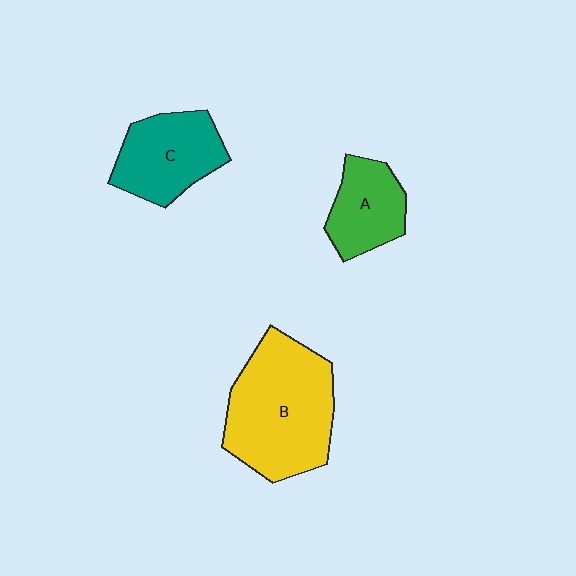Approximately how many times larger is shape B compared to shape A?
Approximately 2.1 times.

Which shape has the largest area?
Shape B (yellow).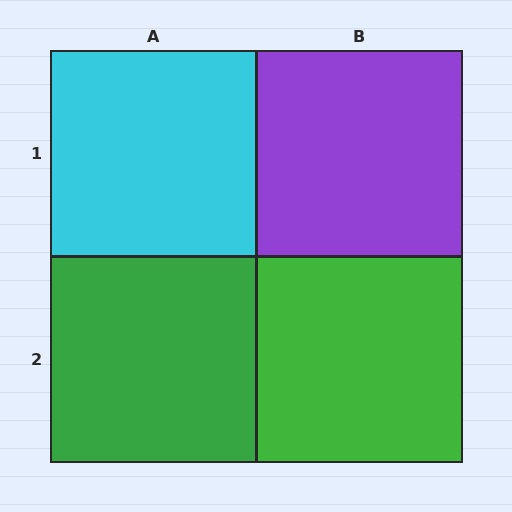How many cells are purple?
1 cell is purple.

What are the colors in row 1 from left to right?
Cyan, purple.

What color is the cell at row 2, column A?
Green.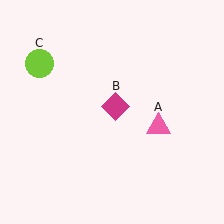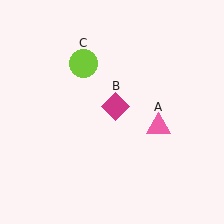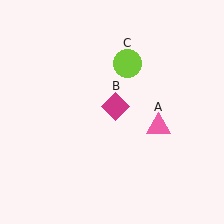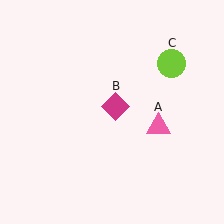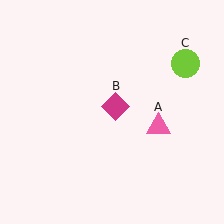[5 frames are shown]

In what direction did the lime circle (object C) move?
The lime circle (object C) moved right.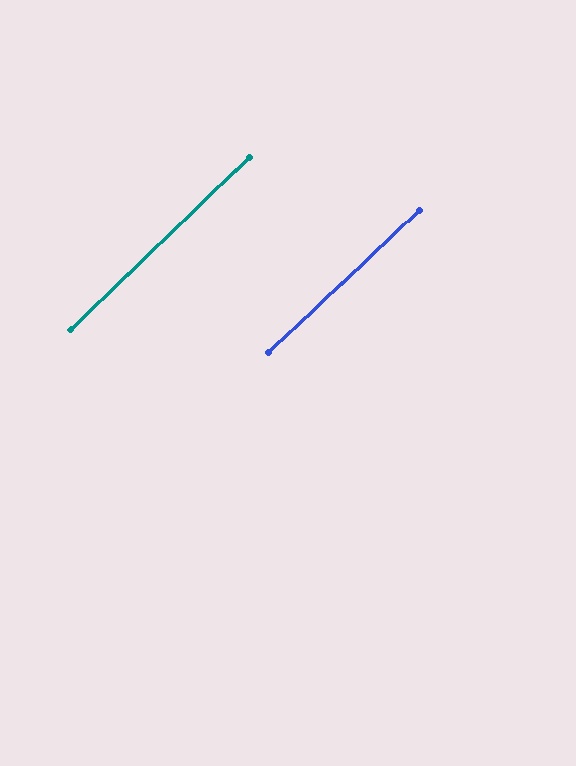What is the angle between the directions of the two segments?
Approximately 1 degree.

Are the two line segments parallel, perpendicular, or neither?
Parallel — their directions differ by only 0.7°.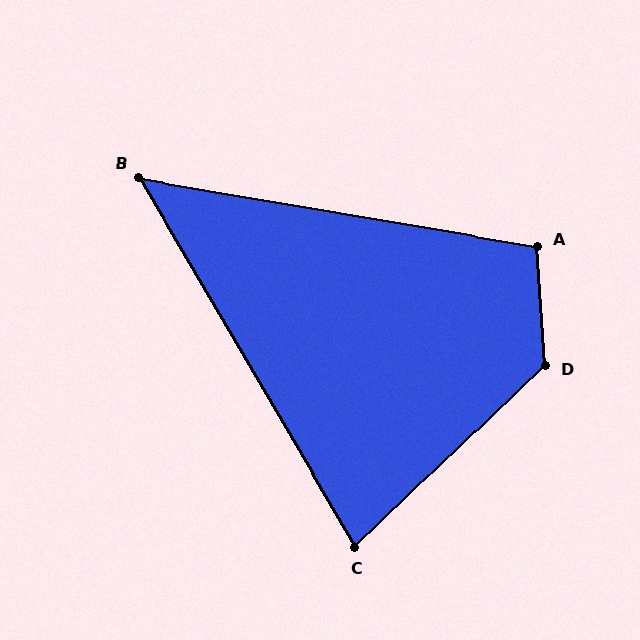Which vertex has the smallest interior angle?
B, at approximately 50 degrees.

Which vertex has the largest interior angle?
D, at approximately 130 degrees.